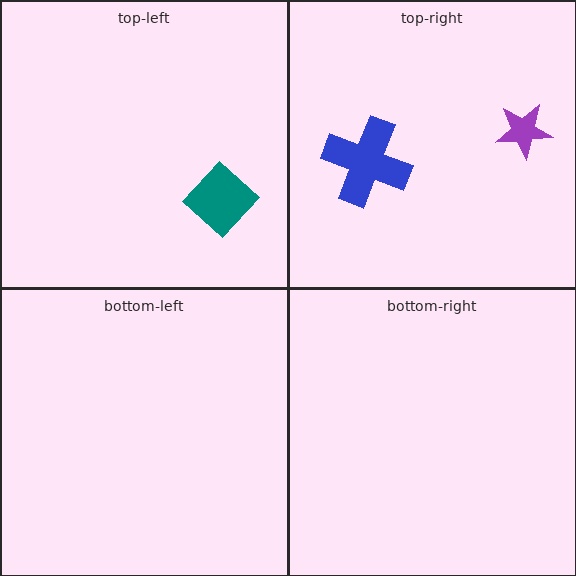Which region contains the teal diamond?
The top-left region.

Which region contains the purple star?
The top-right region.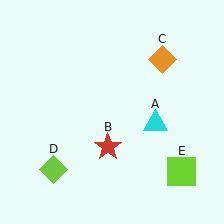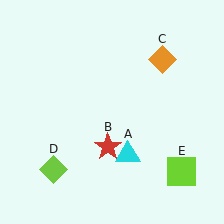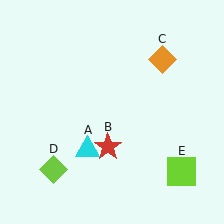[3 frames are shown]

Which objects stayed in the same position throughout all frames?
Red star (object B) and orange diamond (object C) and lime diamond (object D) and lime square (object E) remained stationary.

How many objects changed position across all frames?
1 object changed position: cyan triangle (object A).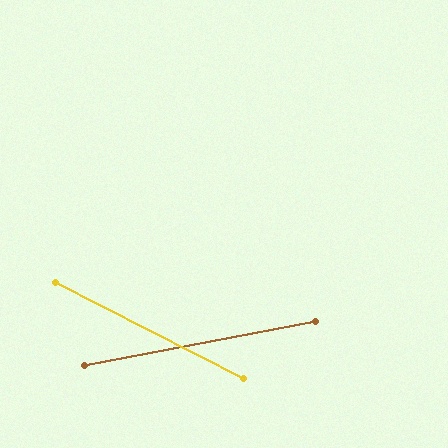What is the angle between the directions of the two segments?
Approximately 38 degrees.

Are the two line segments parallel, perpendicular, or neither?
Neither parallel nor perpendicular — they differ by about 38°.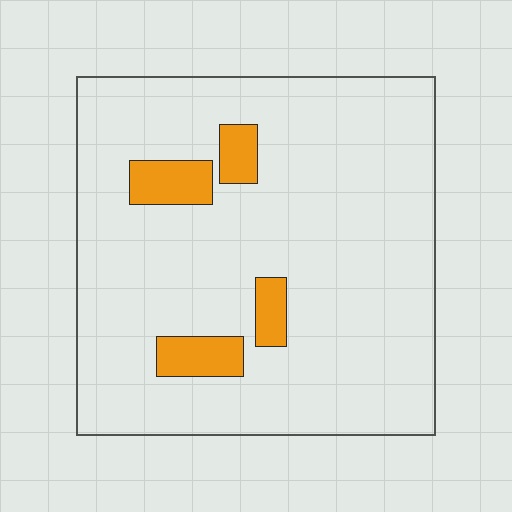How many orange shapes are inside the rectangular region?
4.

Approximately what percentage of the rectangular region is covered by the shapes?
Approximately 10%.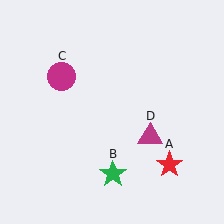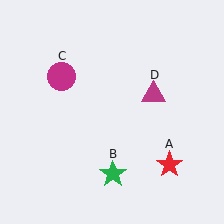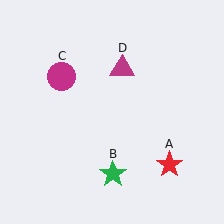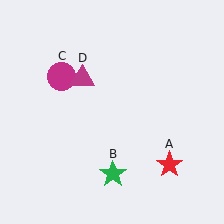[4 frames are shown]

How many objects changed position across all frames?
1 object changed position: magenta triangle (object D).